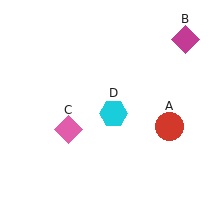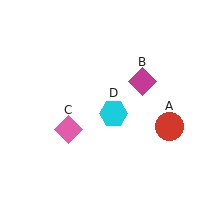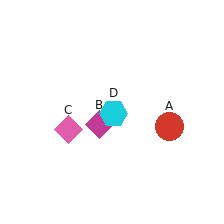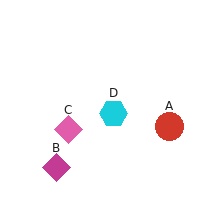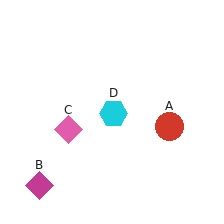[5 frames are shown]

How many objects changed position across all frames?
1 object changed position: magenta diamond (object B).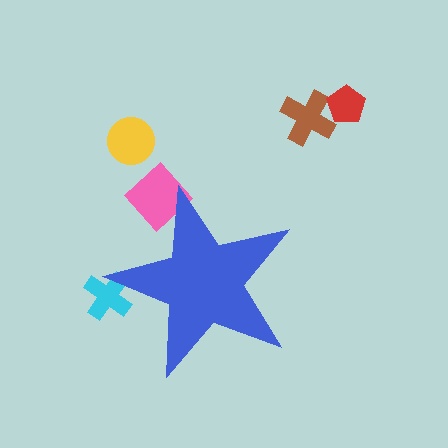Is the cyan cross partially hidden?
Yes, the cyan cross is partially hidden behind the blue star.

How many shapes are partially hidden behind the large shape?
2 shapes are partially hidden.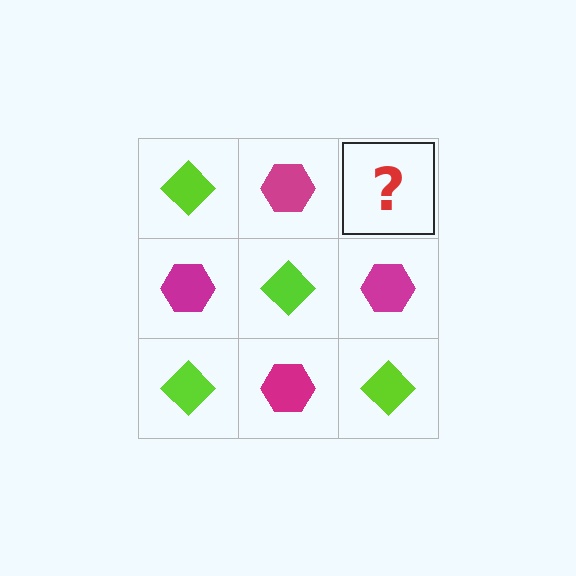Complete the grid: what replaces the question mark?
The question mark should be replaced with a lime diamond.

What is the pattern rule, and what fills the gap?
The rule is that it alternates lime diamond and magenta hexagon in a checkerboard pattern. The gap should be filled with a lime diamond.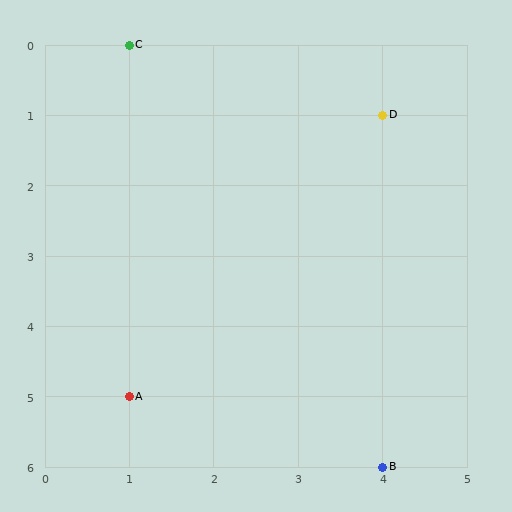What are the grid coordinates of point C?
Point C is at grid coordinates (1, 0).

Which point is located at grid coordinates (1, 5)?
Point A is at (1, 5).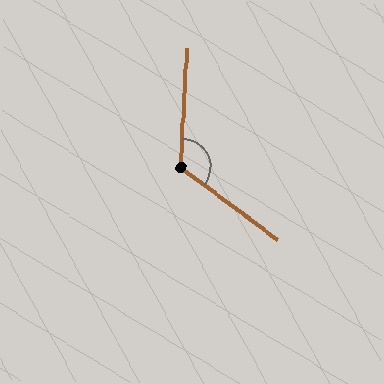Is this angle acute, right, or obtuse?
It is obtuse.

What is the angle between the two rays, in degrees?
Approximately 124 degrees.